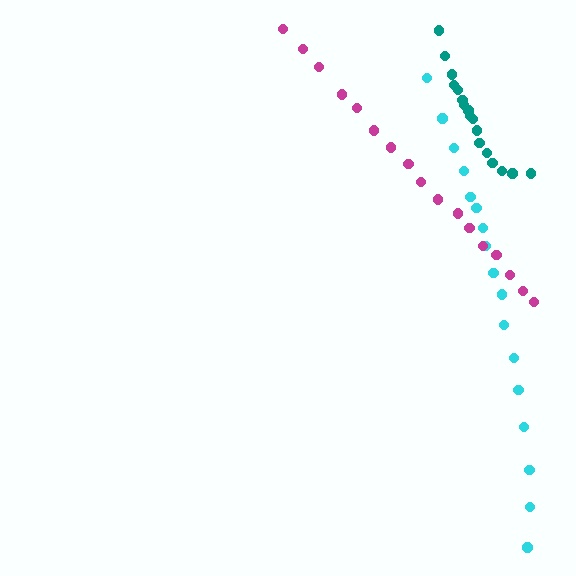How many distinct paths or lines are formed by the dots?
There are 3 distinct paths.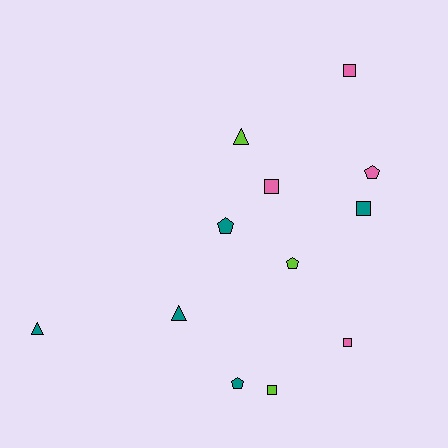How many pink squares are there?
There are 3 pink squares.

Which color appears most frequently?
Teal, with 5 objects.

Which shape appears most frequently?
Square, with 5 objects.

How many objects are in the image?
There are 12 objects.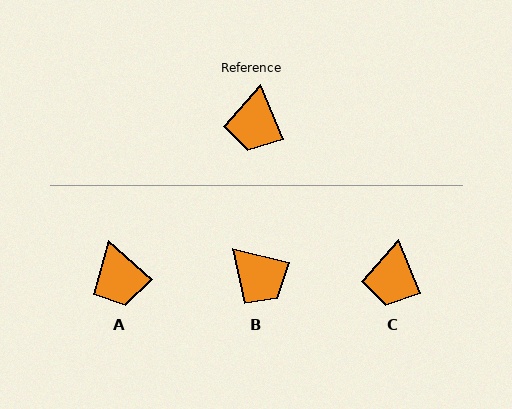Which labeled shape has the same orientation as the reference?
C.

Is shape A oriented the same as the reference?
No, it is off by about 26 degrees.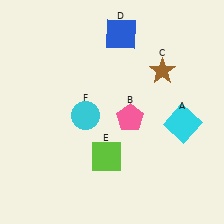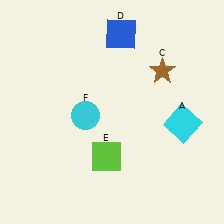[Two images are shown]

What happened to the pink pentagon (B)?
The pink pentagon (B) was removed in Image 2. It was in the bottom-right area of Image 1.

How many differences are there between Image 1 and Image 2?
There is 1 difference between the two images.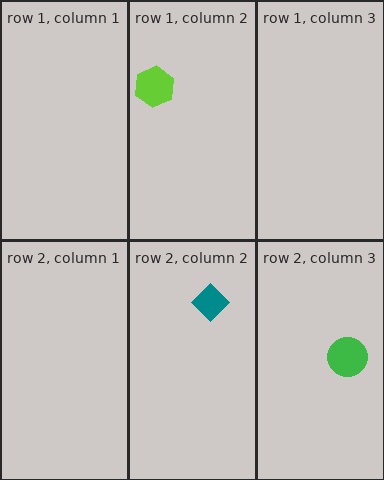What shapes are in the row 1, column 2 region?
The lime hexagon.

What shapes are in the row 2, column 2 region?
The teal diamond.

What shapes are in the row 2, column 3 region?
The green circle.